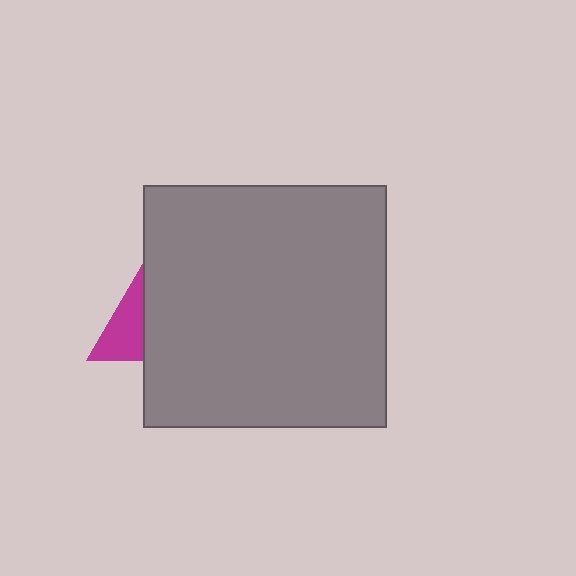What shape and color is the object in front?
The object in front is a gray square.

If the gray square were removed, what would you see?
You would see the complete magenta triangle.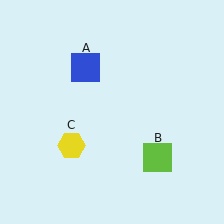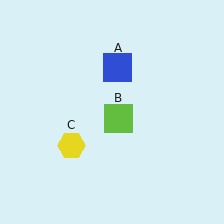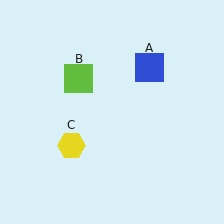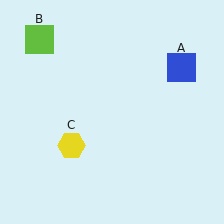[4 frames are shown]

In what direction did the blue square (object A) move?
The blue square (object A) moved right.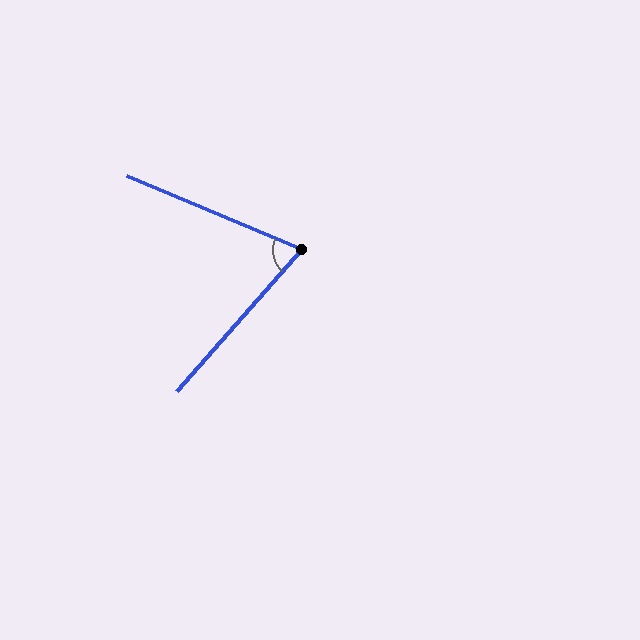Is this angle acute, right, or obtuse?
It is acute.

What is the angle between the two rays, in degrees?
Approximately 72 degrees.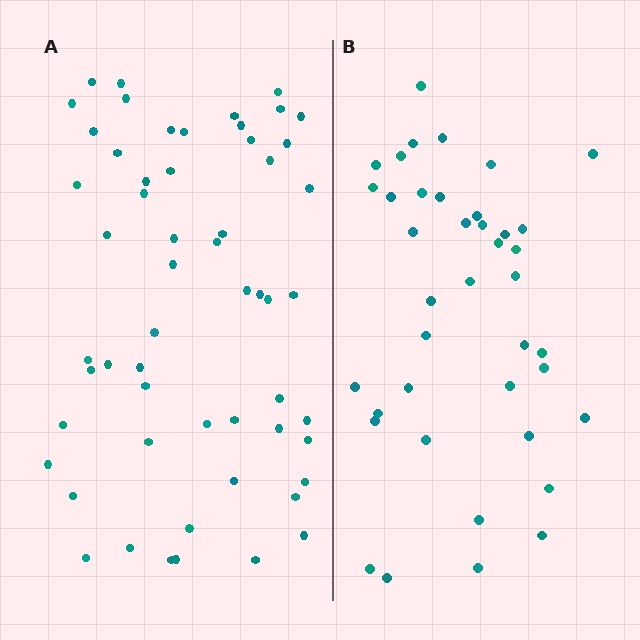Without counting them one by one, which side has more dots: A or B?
Region A (the left region) has more dots.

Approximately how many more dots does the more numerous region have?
Region A has approximately 15 more dots than region B.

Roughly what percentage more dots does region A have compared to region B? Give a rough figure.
About 40% more.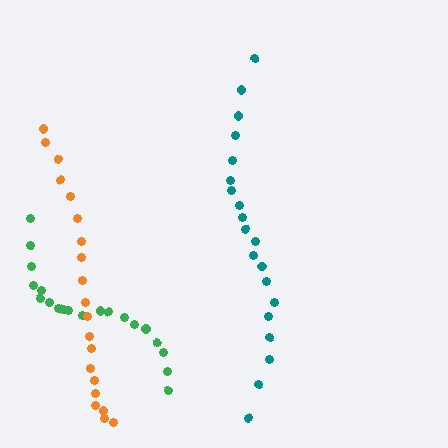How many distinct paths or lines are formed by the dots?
There are 3 distinct paths.